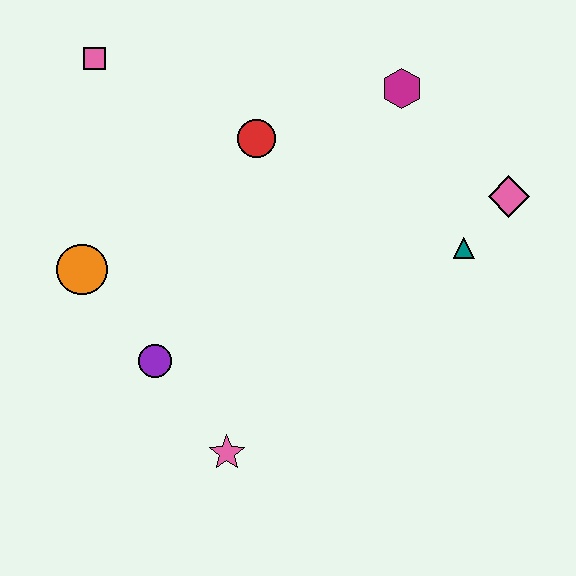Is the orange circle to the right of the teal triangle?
No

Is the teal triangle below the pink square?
Yes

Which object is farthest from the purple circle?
The pink diamond is farthest from the purple circle.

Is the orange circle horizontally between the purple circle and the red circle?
No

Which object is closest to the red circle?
The magenta hexagon is closest to the red circle.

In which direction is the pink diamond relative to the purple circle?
The pink diamond is to the right of the purple circle.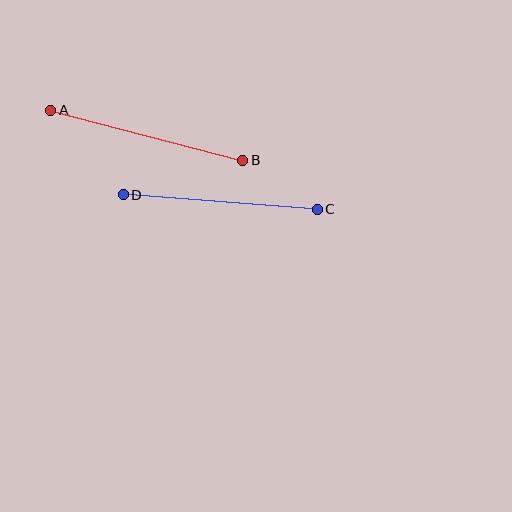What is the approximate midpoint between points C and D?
The midpoint is at approximately (220, 202) pixels.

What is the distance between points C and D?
The distance is approximately 194 pixels.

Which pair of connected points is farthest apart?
Points A and B are farthest apart.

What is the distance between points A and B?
The distance is approximately 198 pixels.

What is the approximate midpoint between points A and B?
The midpoint is at approximately (147, 135) pixels.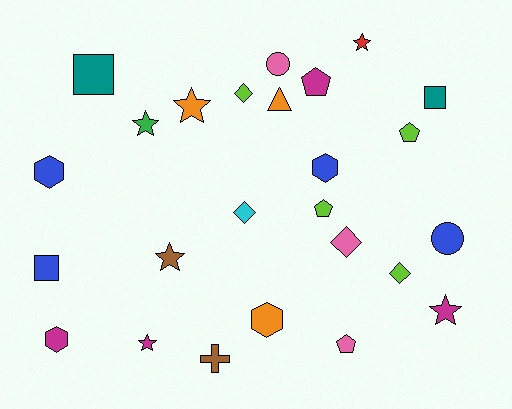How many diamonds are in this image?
There are 4 diamonds.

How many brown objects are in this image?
There are 2 brown objects.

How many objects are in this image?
There are 25 objects.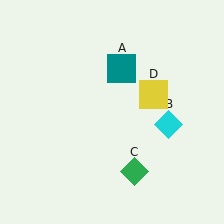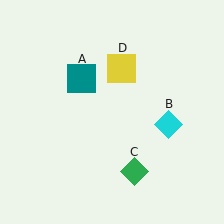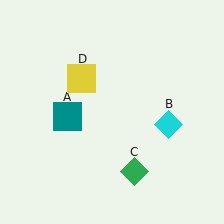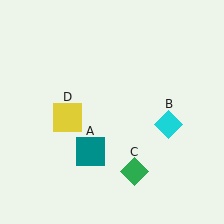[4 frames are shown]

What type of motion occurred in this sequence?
The teal square (object A), yellow square (object D) rotated counterclockwise around the center of the scene.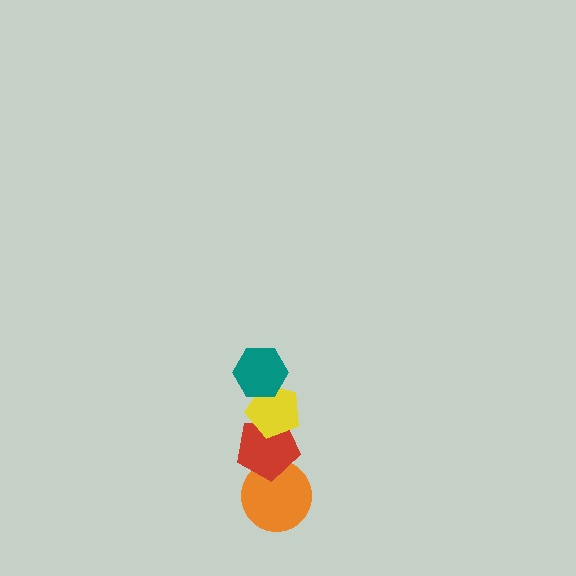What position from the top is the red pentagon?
The red pentagon is 3rd from the top.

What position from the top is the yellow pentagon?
The yellow pentagon is 2nd from the top.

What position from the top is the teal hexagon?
The teal hexagon is 1st from the top.